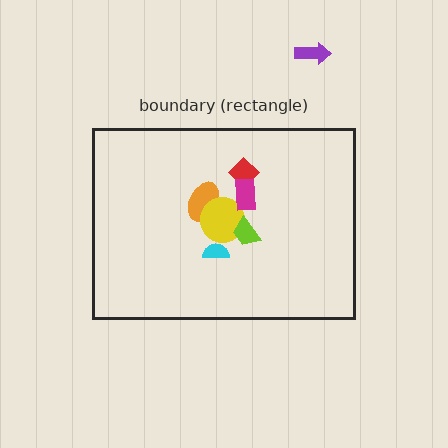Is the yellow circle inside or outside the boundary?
Inside.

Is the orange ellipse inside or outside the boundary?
Inside.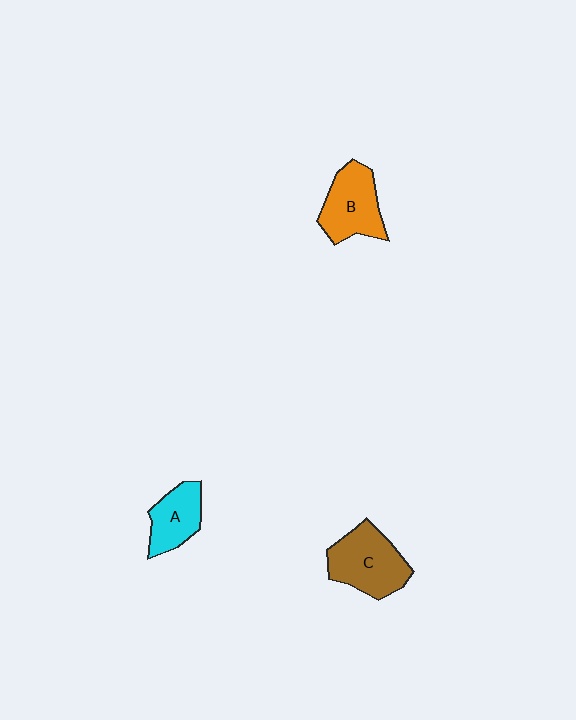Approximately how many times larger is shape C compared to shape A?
Approximately 1.5 times.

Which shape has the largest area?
Shape C (brown).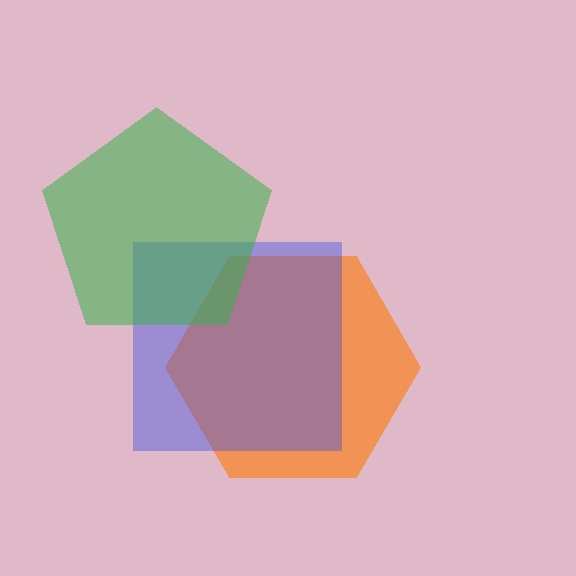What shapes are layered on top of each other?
The layered shapes are: an orange hexagon, a blue square, a green pentagon.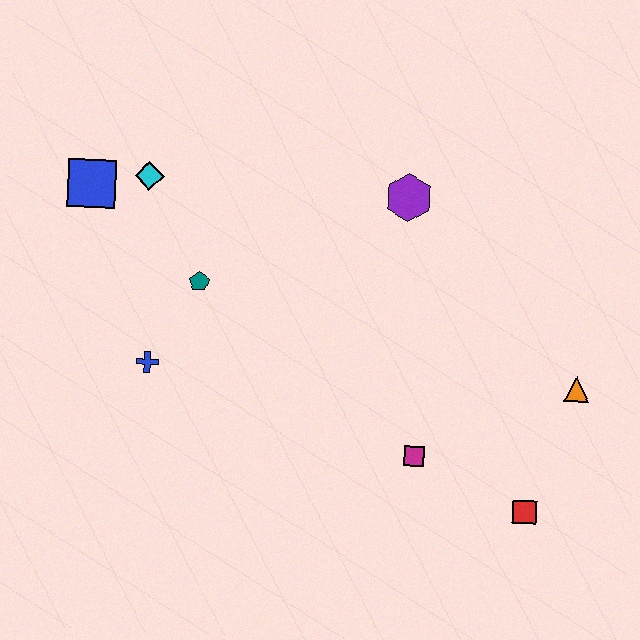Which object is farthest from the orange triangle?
The blue square is farthest from the orange triangle.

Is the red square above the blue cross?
No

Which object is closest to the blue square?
The cyan diamond is closest to the blue square.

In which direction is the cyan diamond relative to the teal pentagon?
The cyan diamond is above the teal pentagon.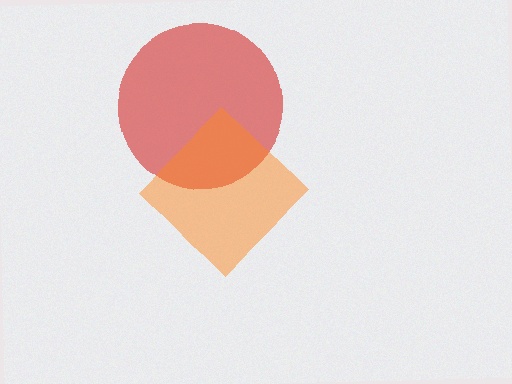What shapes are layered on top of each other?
The layered shapes are: a red circle, an orange diamond.